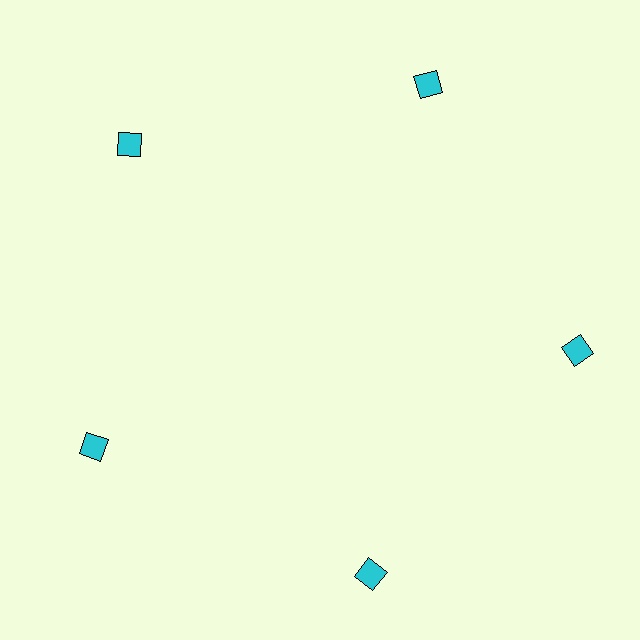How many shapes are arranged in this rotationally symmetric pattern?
There are 5 shapes, arranged in 5 groups of 1.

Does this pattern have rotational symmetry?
Yes, this pattern has 5-fold rotational symmetry. It looks the same after rotating 72 degrees around the center.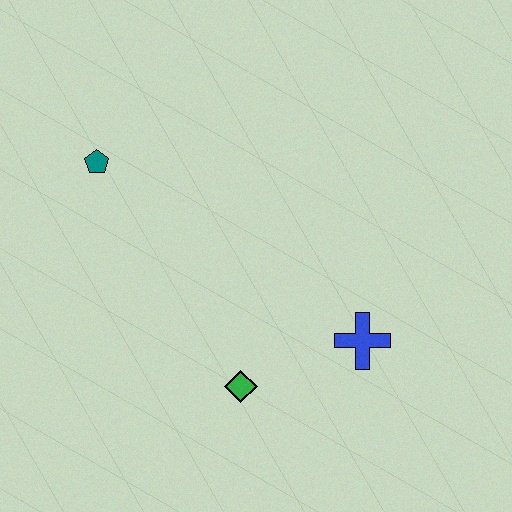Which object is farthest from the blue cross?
The teal pentagon is farthest from the blue cross.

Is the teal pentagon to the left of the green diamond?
Yes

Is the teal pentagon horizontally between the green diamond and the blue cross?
No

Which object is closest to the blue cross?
The green diamond is closest to the blue cross.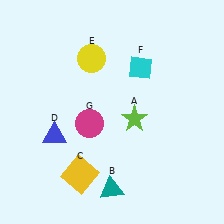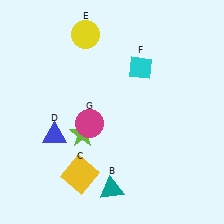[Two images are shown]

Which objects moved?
The objects that moved are: the lime star (A), the yellow circle (E).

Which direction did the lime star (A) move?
The lime star (A) moved left.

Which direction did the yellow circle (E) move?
The yellow circle (E) moved up.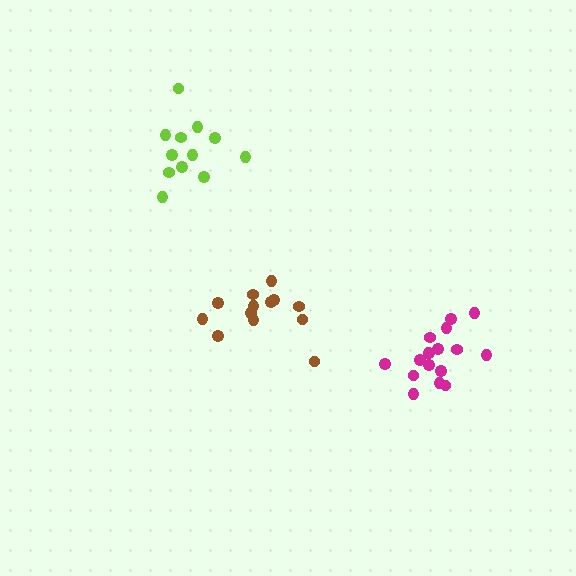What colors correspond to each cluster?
The clusters are colored: brown, magenta, lime.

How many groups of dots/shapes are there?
There are 3 groups.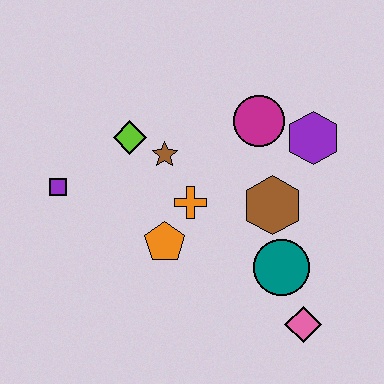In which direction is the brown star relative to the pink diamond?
The brown star is above the pink diamond.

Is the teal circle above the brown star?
No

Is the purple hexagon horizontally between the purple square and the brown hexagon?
No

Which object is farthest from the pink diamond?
The purple square is farthest from the pink diamond.